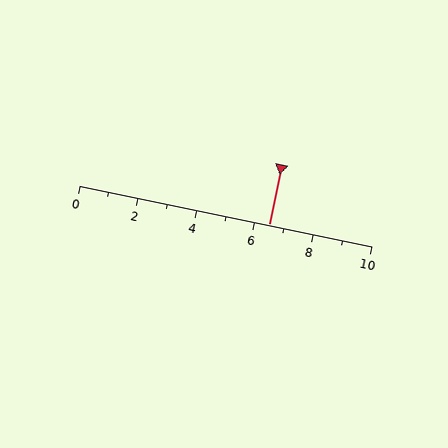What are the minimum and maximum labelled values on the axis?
The axis runs from 0 to 10.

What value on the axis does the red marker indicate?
The marker indicates approximately 6.5.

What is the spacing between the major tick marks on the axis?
The major ticks are spaced 2 apart.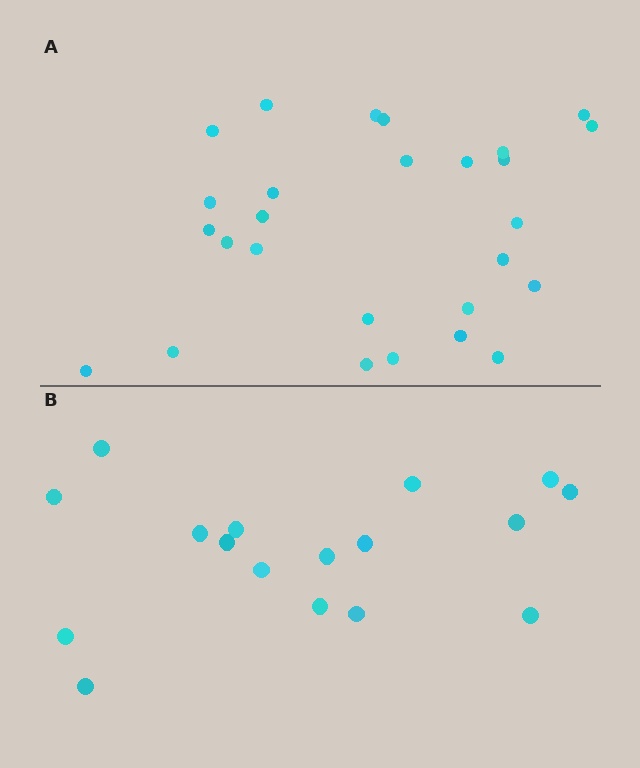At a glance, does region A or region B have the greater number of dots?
Region A (the top region) has more dots.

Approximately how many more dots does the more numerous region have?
Region A has roughly 10 or so more dots than region B.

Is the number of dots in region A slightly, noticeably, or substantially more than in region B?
Region A has substantially more. The ratio is roughly 1.6 to 1.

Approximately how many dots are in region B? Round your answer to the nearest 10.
About 20 dots. (The exact count is 17, which rounds to 20.)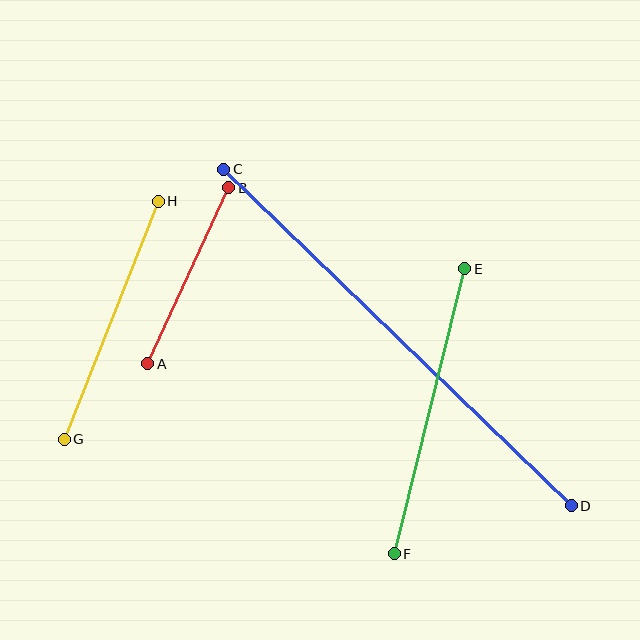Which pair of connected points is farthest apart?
Points C and D are farthest apart.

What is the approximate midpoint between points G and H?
The midpoint is at approximately (111, 320) pixels.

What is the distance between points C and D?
The distance is approximately 484 pixels.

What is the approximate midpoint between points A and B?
The midpoint is at approximately (188, 276) pixels.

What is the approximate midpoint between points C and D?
The midpoint is at approximately (398, 338) pixels.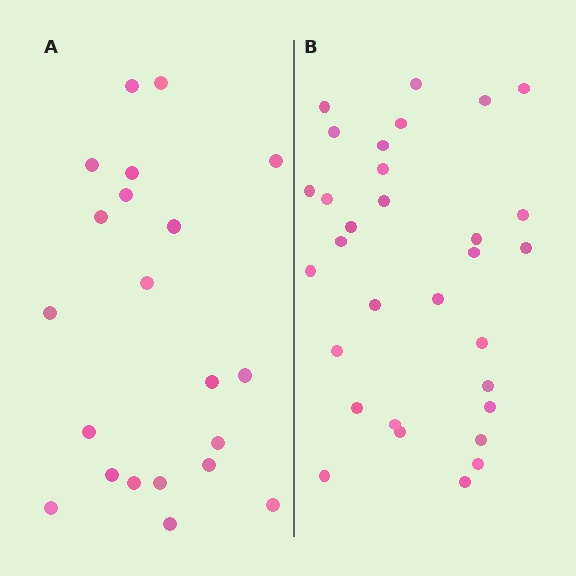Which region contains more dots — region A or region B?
Region B (the right region) has more dots.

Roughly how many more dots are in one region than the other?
Region B has roughly 10 or so more dots than region A.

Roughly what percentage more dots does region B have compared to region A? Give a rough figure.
About 50% more.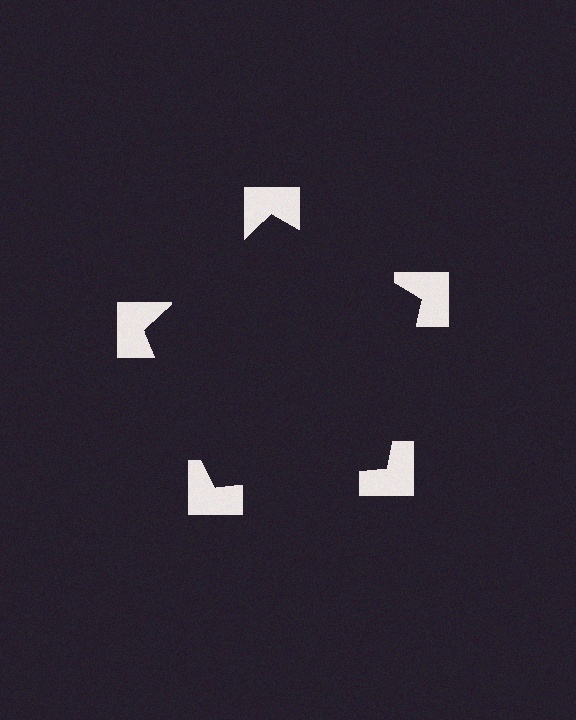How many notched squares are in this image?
There are 5 — one at each vertex of the illusory pentagon.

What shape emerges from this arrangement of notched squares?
An illusory pentagon — its edges are inferred from the aligned wedge cuts in the notched squares, not physically drawn.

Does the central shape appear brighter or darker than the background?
It typically appears slightly darker than the background, even though no actual brightness change is drawn.